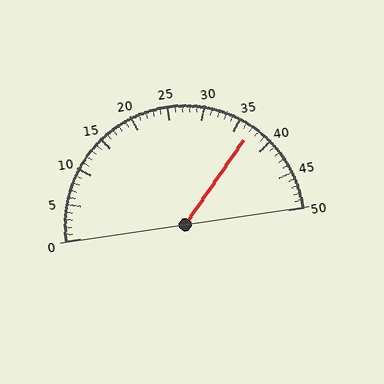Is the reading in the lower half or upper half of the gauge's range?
The reading is in the upper half of the range (0 to 50).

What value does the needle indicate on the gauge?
The needle indicates approximately 37.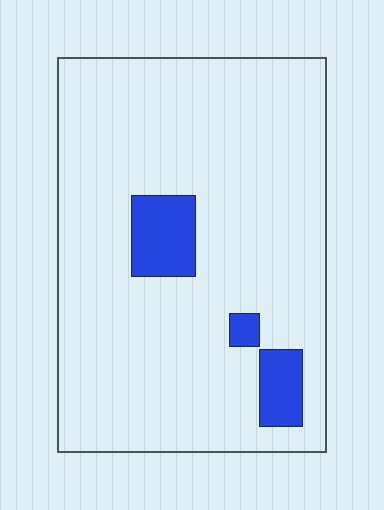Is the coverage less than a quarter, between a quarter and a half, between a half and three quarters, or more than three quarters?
Less than a quarter.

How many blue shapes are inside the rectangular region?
3.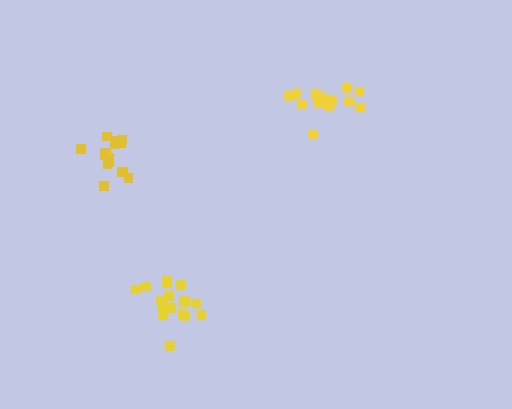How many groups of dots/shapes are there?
There are 3 groups.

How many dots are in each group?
Group 1: 16 dots, Group 2: 15 dots, Group 3: 19 dots (50 total).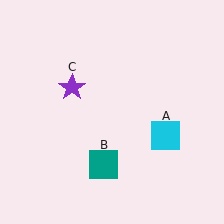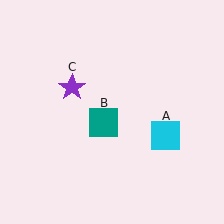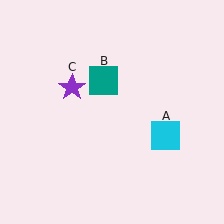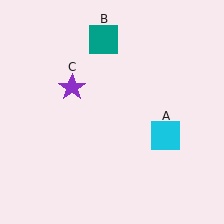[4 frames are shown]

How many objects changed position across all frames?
1 object changed position: teal square (object B).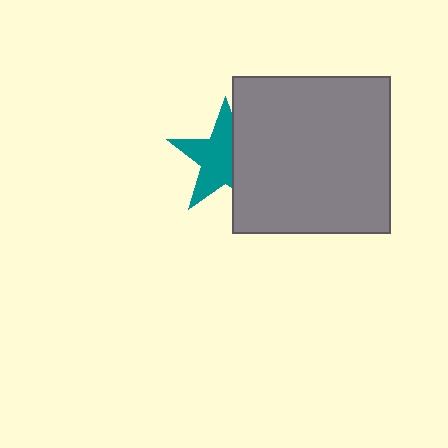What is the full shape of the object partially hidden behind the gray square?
The partially hidden object is a teal star.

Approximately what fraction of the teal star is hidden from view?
Roughly 39% of the teal star is hidden behind the gray square.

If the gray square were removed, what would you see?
You would see the complete teal star.